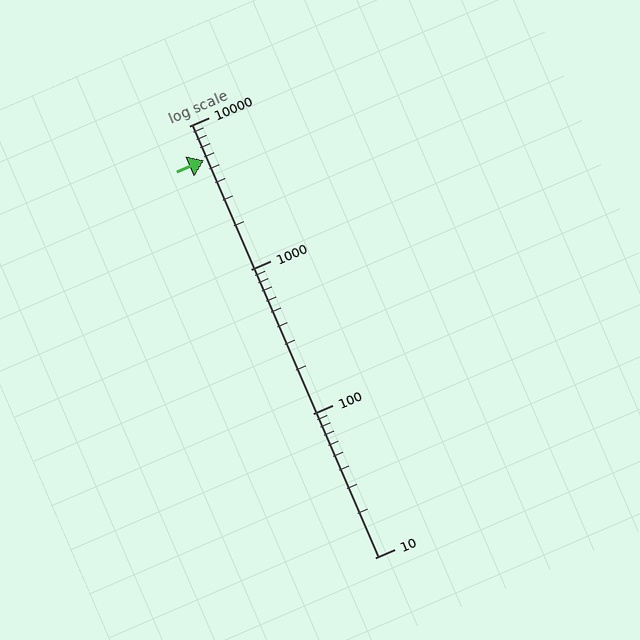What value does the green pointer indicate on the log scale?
The pointer indicates approximately 5800.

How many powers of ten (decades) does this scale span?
The scale spans 3 decades, from 10 to 10000.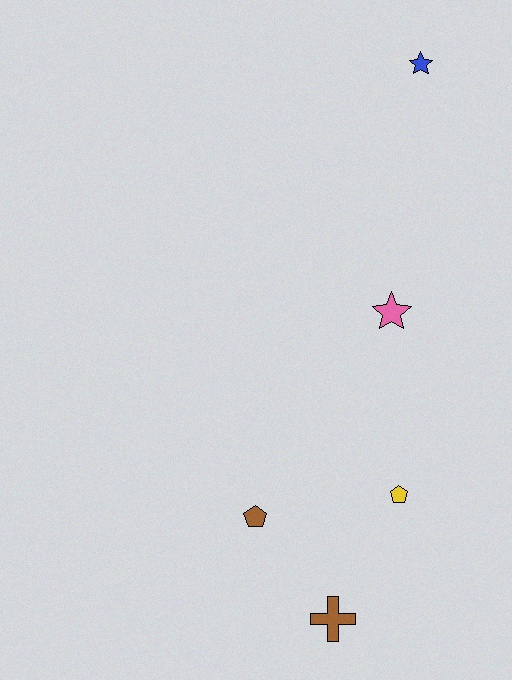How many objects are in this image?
There are 5 objects.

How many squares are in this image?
There are no squares.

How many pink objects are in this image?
There is 1 pink object.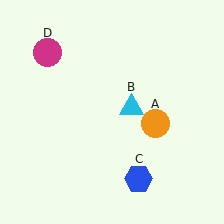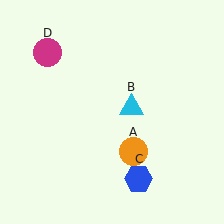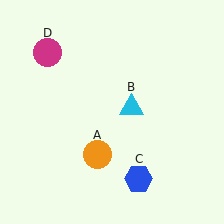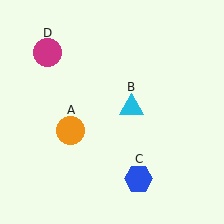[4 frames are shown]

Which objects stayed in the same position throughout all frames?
Cyan triangle (object B) and blue hexagon (object C) and magenta circle (object D) remained stationary.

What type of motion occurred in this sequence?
The orange circle (object A) rotated clockwise around the center of the scene.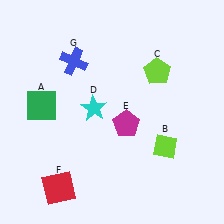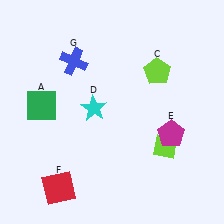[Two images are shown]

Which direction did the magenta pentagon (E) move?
The magenta pentagon (E) moved right.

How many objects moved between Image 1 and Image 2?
1 object moved between the two images.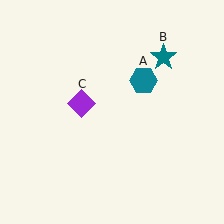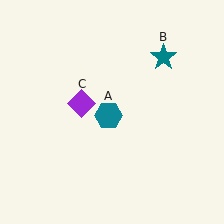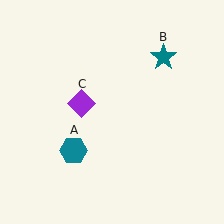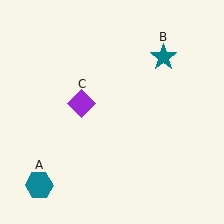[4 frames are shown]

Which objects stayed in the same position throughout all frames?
Teal star (object B) and purple diamond (object C) remained stationary.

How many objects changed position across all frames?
1 object changed position: teal hexagon (object A).